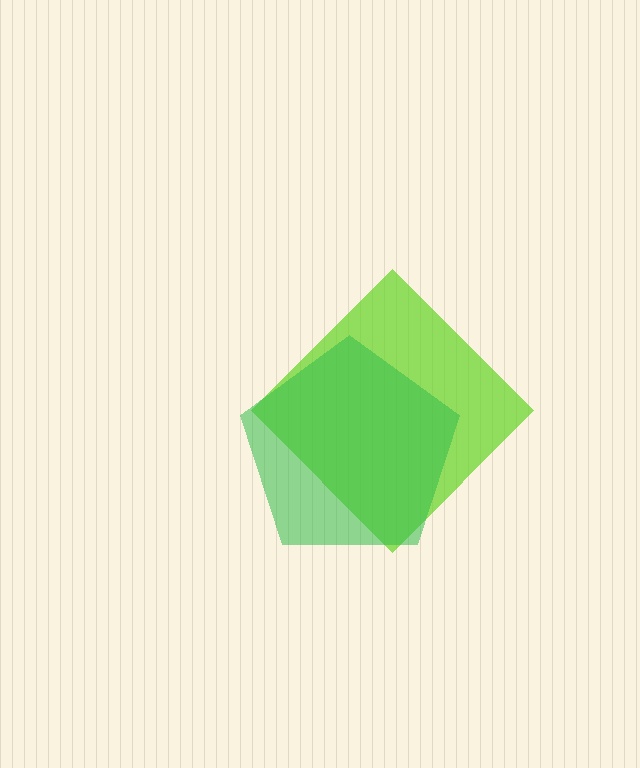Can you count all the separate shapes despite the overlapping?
Yes, there are 2 separate shapes.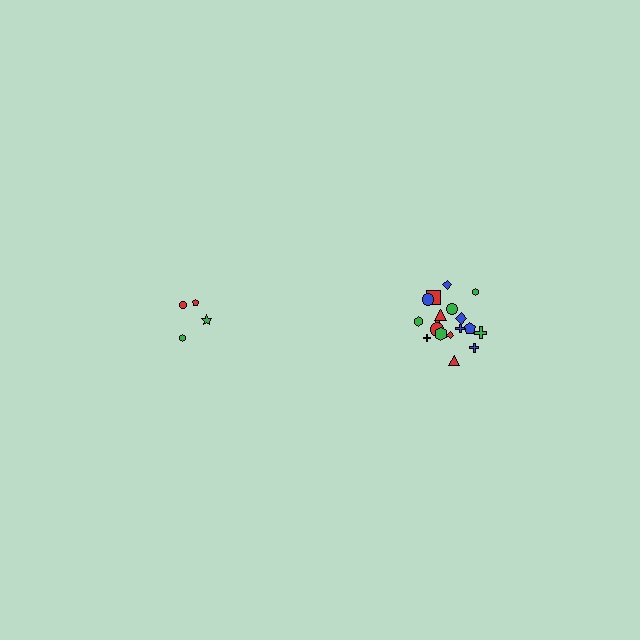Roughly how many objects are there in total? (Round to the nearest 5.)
Roughly 20 objects in total.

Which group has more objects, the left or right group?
The right group.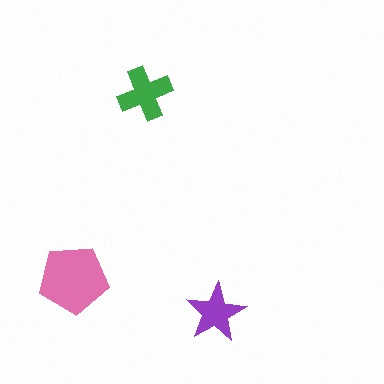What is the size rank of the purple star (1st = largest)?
3rd.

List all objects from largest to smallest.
The pink pentagon, the green cross, the purple star.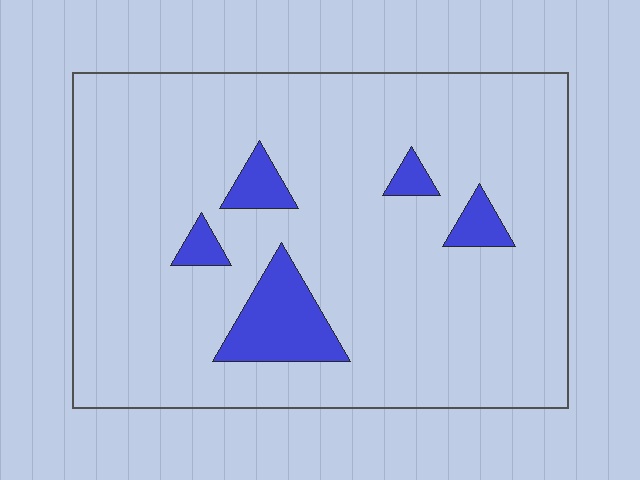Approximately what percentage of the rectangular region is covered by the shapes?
Approximately 10%.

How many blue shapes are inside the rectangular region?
5.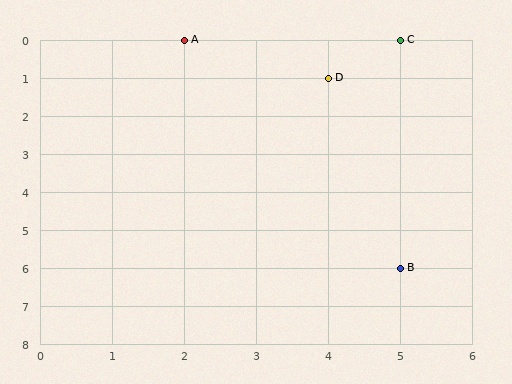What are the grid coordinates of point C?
Point C is at grid coordinates (5, 0).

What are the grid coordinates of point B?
Point B is at grid coordinates (5, 6).